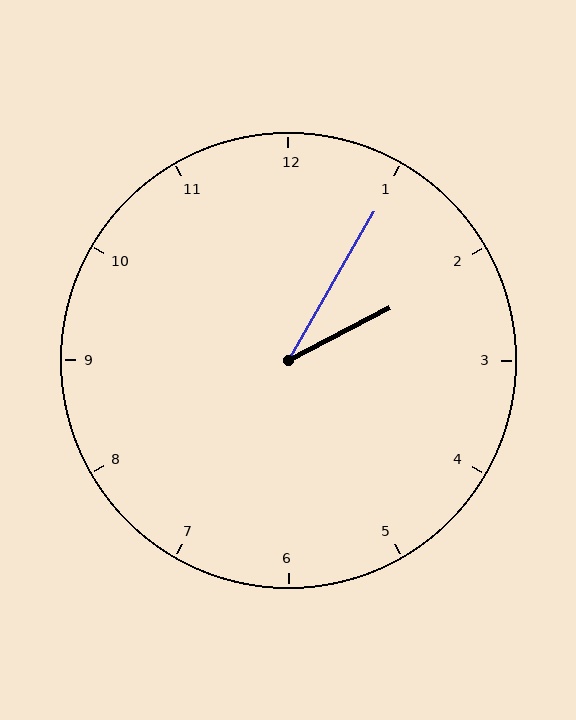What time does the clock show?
2:05.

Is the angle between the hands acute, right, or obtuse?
It is acute.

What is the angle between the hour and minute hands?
Approximately 32 degrees.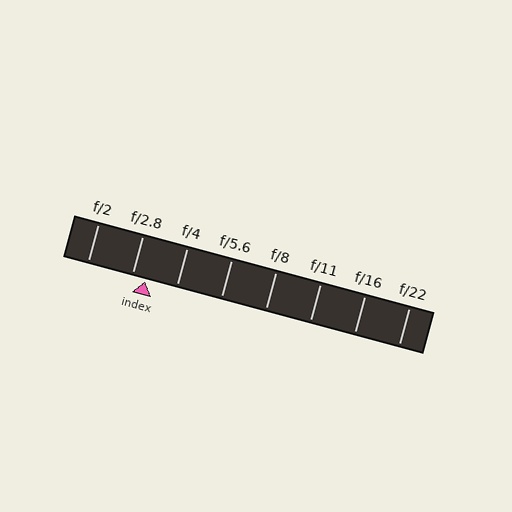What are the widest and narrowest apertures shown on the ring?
The widest aperture shown is f/2 and the narrowest is f/22.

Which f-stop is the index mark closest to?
The index mark is closest to f/2.8.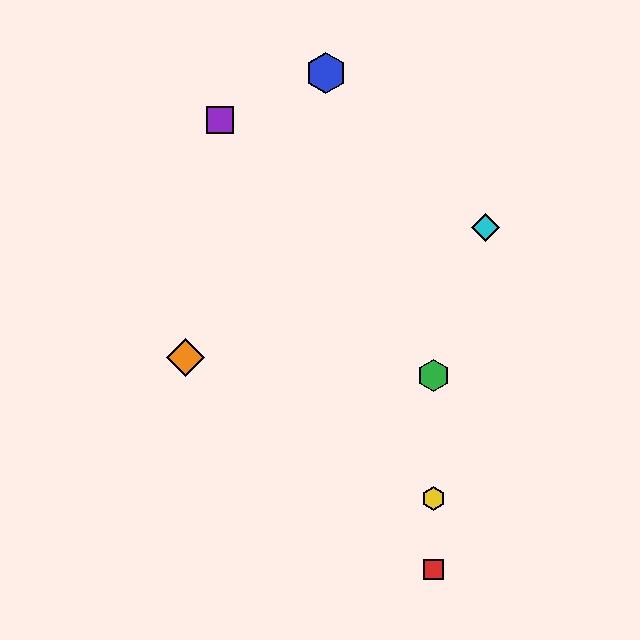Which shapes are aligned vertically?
The red square, the green hexagon, the yellow hexagon are aligned vertically.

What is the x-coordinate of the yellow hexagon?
The yellow hexagon is at x≈433.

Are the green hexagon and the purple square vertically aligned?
No, the green hexagon is at x≈433 and the purple square is at x≈220.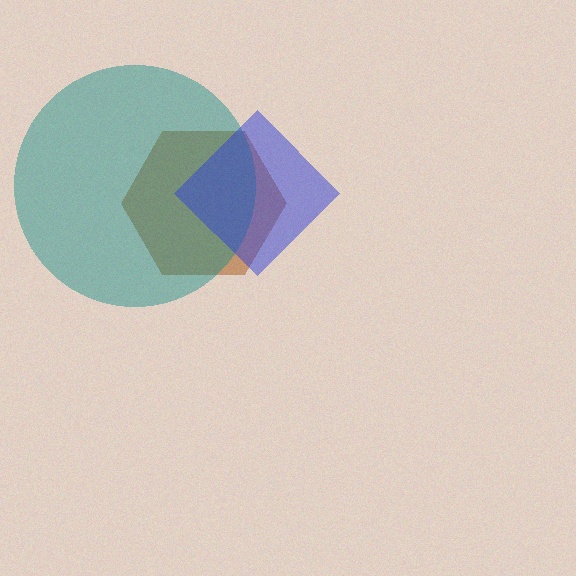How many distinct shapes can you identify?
There are 3 distinct shapes: a brown hexagon, a teal circle, a blue diamond.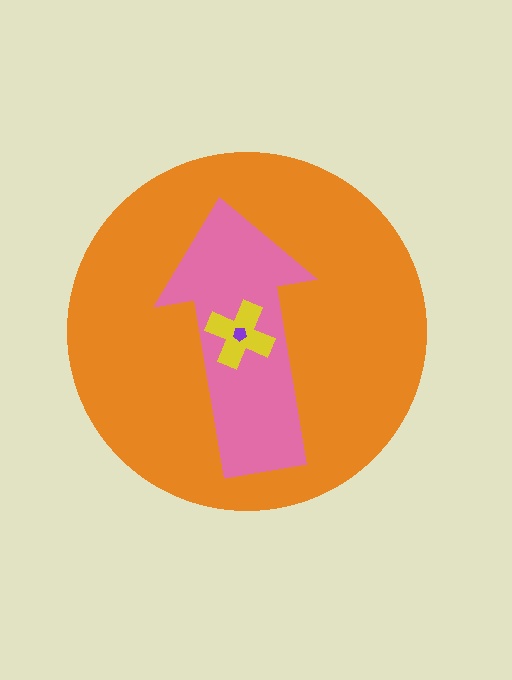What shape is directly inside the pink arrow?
The yellow cross.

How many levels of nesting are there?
4.